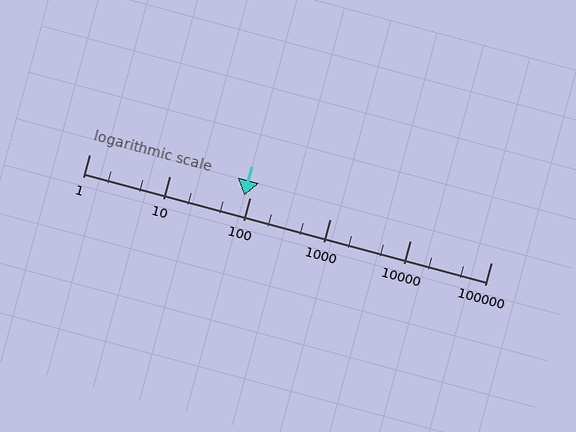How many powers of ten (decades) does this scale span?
The scale spans 5 decades, from 1 to 100000.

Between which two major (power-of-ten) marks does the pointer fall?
The pointer is between 10 and 100.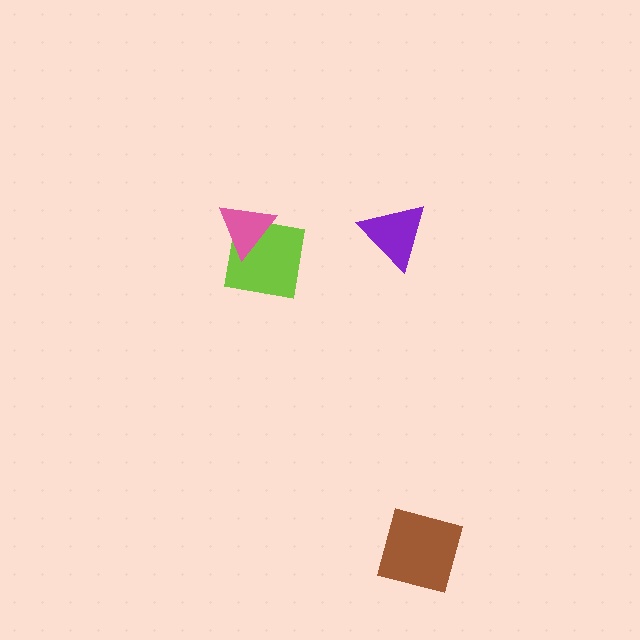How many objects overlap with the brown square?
0 objects overlap with the brown square.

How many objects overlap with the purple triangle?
0 objects overlap with the purple triangle.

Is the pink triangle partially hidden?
No, no other shape covers it.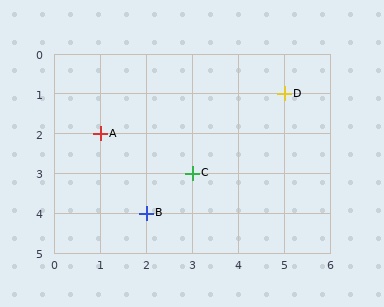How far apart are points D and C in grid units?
Points D and C are 2 columns and 2 rows apart (about 2.8 grid units diagonally).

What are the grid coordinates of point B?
Point B is at grid coordinates (2, 4).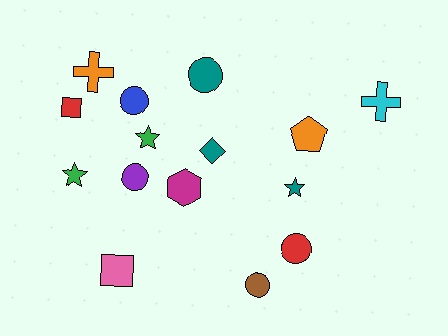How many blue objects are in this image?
There is 1 blue object.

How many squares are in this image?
There are 2 squares.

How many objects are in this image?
There are 15 objects.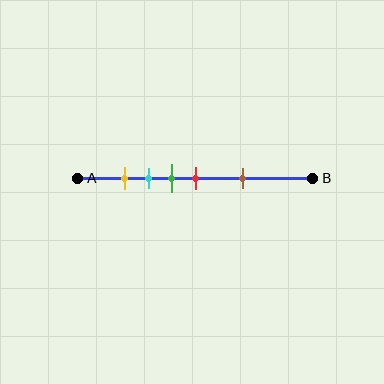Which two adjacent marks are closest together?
The yellow and cyan marks are the closest adjacent pair.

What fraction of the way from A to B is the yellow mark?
The yellow mark is approximately 20% (0.2) of the way from A to B.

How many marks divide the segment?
There are 5 marks dividing the segment.